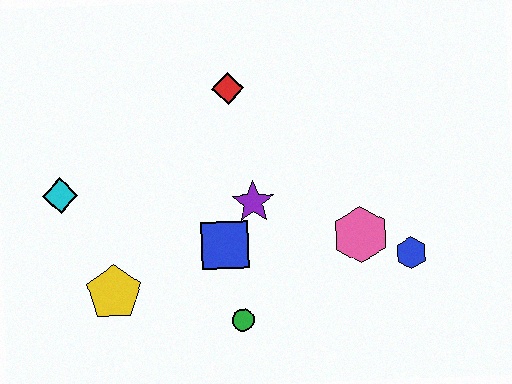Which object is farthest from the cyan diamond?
The blue hexagon is farthest from the cyan diamond.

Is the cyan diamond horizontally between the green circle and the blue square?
No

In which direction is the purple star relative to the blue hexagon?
The purple star is to the left of the blue hexagon.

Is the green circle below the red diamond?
Yes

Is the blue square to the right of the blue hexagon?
No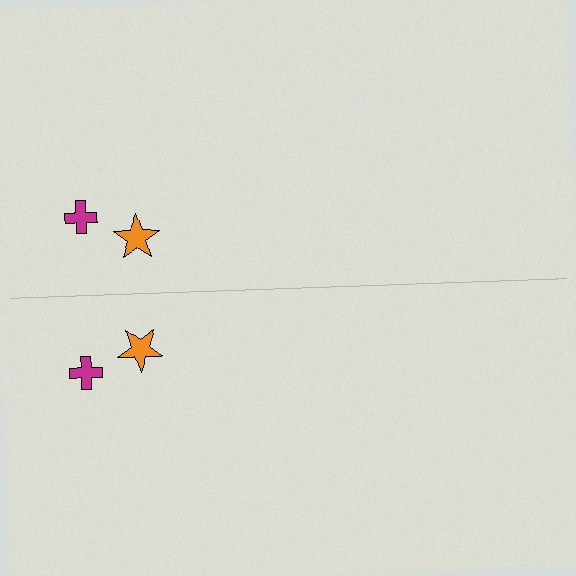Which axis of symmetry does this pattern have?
The pattern has a horizontal axis of symmetry running through the center of the image.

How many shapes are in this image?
There are 4 shapes in this image.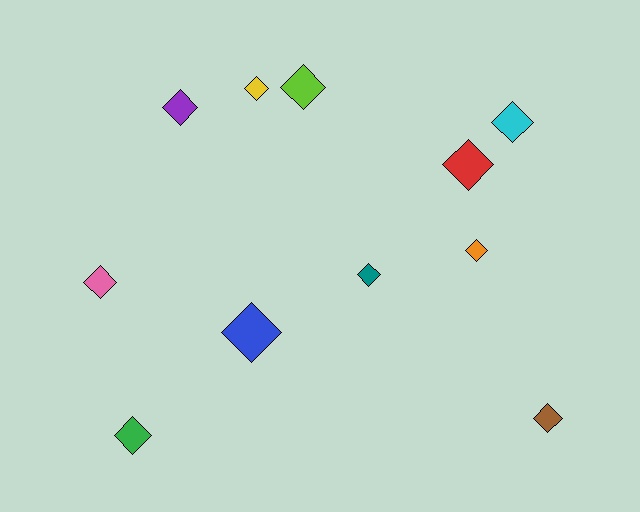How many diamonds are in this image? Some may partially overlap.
There are 11 diamonds.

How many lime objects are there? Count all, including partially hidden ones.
There is 1 lime object.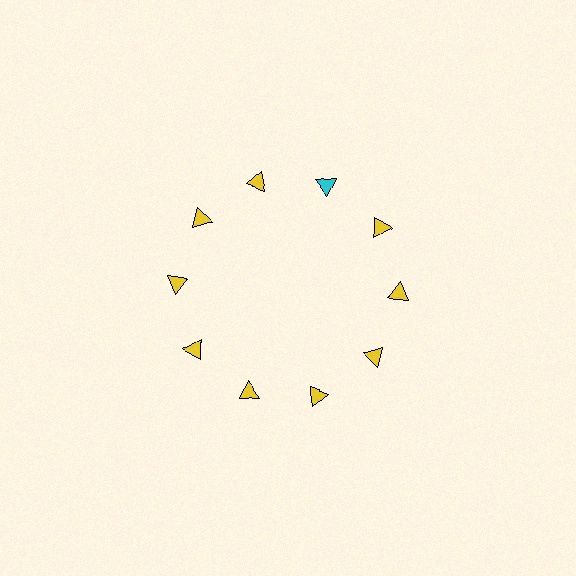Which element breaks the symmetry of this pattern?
The cyan triangle at roughly the 1 o'clock position breaks the symmetry. All other shapes are yellow triangles.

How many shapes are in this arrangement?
There are 10 shapes arranged in a ring pattern.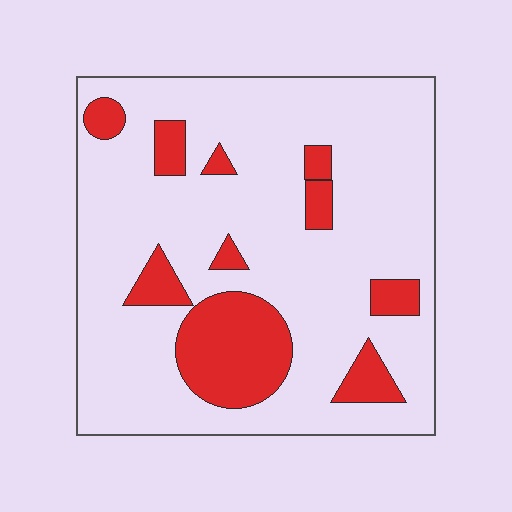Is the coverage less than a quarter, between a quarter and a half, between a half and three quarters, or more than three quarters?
Less than a quarter.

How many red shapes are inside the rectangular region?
10.